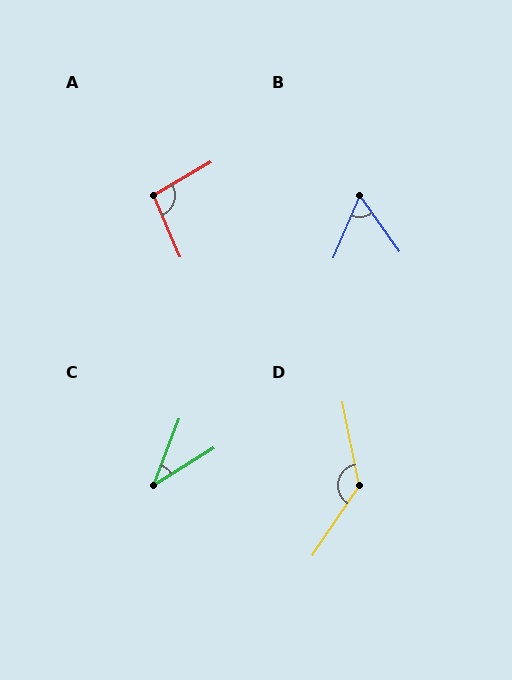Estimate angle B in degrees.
Approximately 58 degrees.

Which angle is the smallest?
C, at approximately 37 degrees.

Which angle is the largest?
D, at approximately 135 degrees.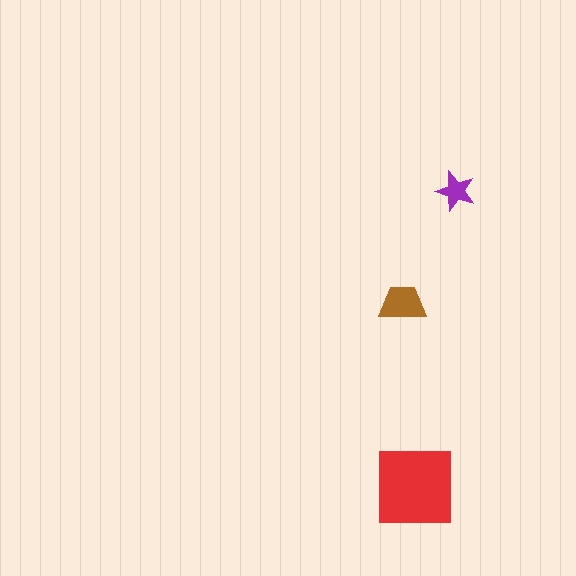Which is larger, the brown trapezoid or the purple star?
The brown trapezoid.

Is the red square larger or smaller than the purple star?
Larger.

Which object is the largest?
The red square.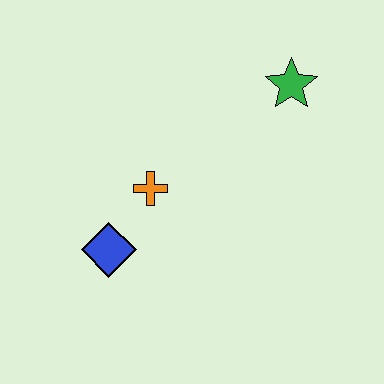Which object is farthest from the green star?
The blue diamond is farthest from the green star.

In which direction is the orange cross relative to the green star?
The orange cross is to the left of the green star.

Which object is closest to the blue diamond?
The orange cross is closest to the blue diamond.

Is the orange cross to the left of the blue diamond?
No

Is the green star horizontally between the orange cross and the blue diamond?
No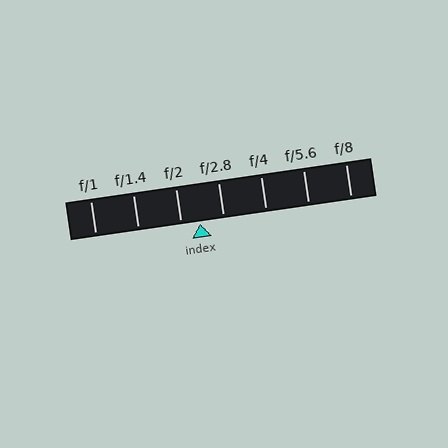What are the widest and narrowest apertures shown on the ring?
The widest aperture shown is f/1 and the narrowest is f/8.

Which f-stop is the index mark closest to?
The index mark is closest to f/2.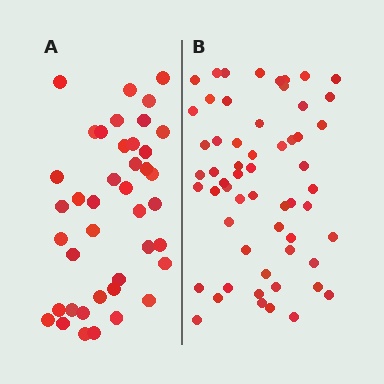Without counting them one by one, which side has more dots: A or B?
Region B (the right region) has more dots.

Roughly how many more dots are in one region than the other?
Region B has approximately 15 more dots than region A.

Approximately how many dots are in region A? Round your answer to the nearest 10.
About 40 dots. (The exact count is 41, which rounds to 40.)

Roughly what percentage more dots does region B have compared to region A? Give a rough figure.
About 40% more.